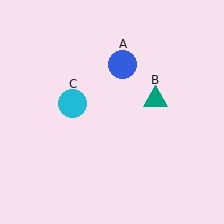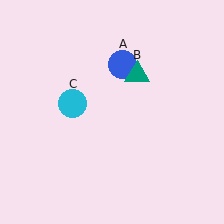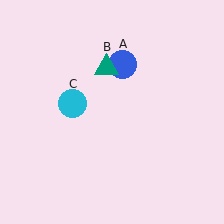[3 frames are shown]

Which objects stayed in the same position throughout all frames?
Blue circle (object A) and cyan circle (object C) remained stationary.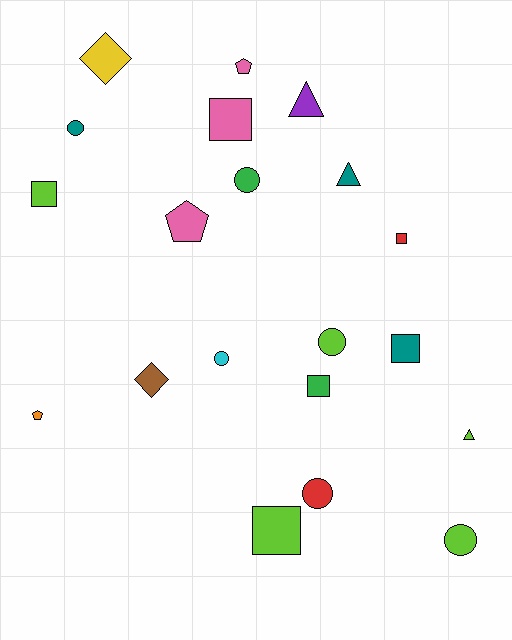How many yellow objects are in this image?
There is 1 yellow object.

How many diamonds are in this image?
There are 2 diamonds.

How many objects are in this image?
There are 20 objects.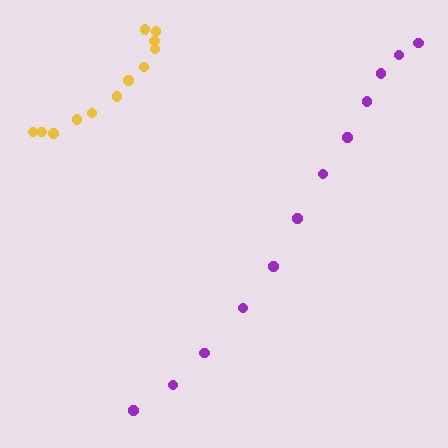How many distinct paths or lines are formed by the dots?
There are 2 distinct paths.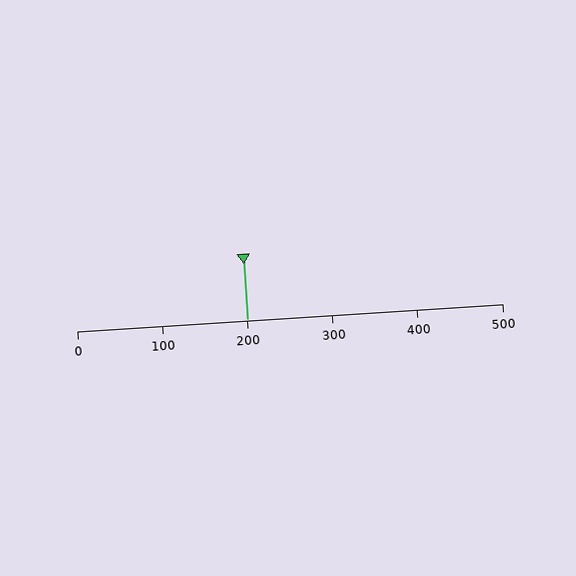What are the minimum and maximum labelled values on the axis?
The axis runs from 0 to 500.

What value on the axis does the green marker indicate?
The marker indicates approximately 200.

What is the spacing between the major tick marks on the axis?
The major ticks are spaced 100 apart.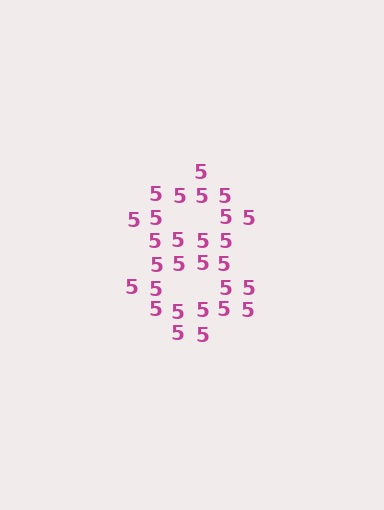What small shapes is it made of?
It is made of small digit 5's.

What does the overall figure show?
The overall figure shows the digit 8.